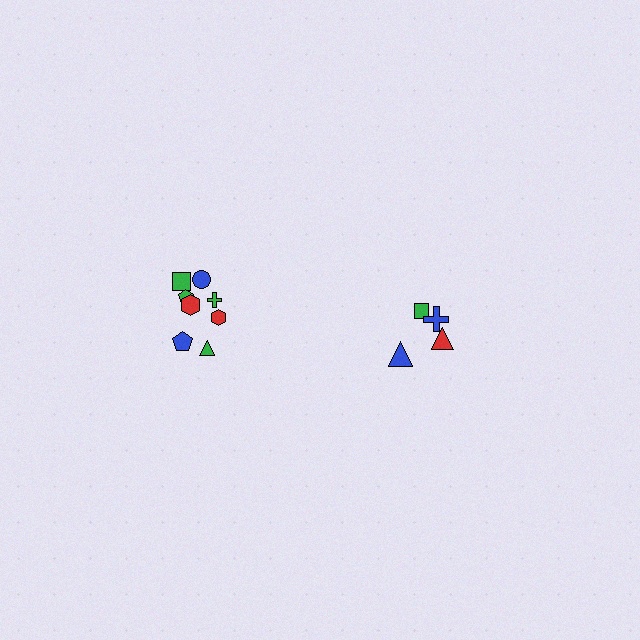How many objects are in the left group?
There are 8 objects.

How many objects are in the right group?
There are 4 objects.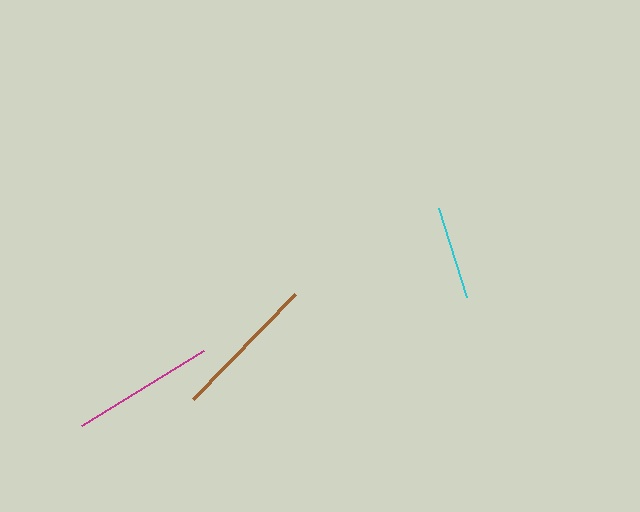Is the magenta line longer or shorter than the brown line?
The brown line is longer than the magenta line.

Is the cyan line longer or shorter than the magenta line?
The magenta line is longer than the cyan line.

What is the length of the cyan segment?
The cyan segment is approximately 93 pixels long.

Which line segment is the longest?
The brown line is the longest at approximately 146 pixels.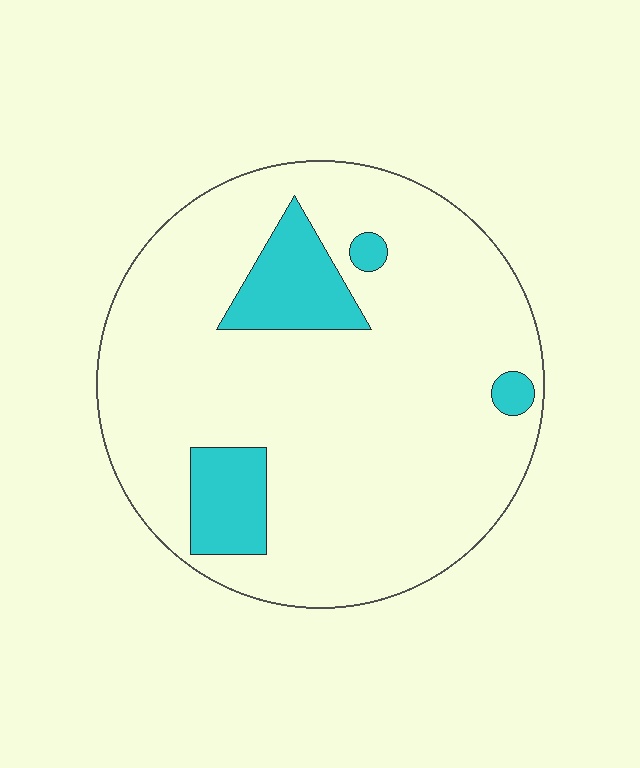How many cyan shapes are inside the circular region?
4.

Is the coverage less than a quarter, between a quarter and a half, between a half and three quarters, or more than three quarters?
Less than a quarter.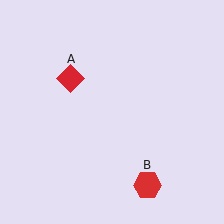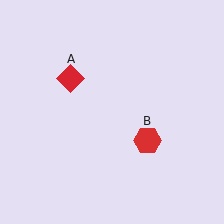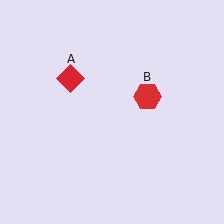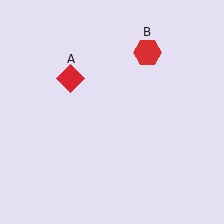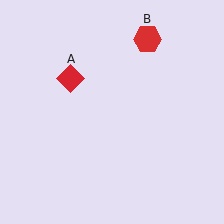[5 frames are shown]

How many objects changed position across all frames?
1 object changed position: red hexagon (object B).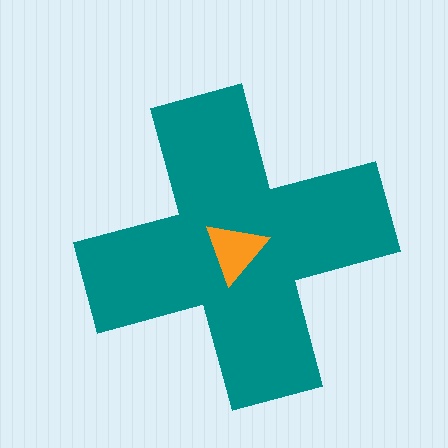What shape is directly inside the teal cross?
The orange triangle.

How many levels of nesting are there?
2.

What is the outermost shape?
The teal cross.